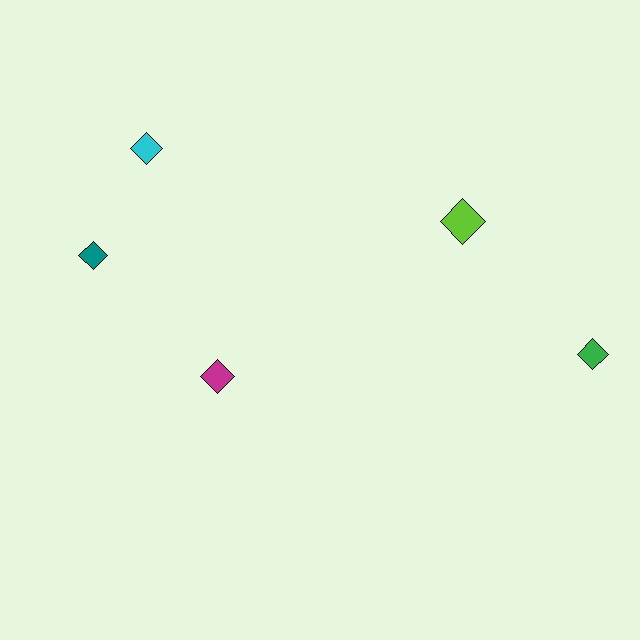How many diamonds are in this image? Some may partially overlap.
There are 5 diamonds.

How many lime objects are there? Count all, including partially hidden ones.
There is 1 lime object.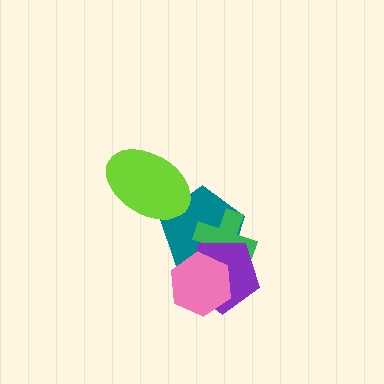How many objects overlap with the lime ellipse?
1 object overlaps with the lime ellipse.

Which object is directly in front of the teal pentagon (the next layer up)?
The green cross is directly in front of the teal pentagon.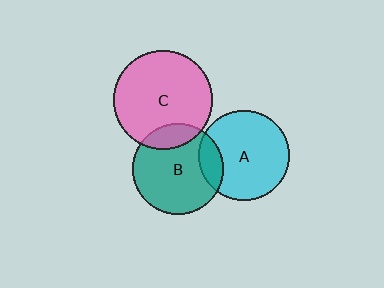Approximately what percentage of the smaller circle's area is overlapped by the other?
Approximately 15%.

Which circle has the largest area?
Circle C (pink).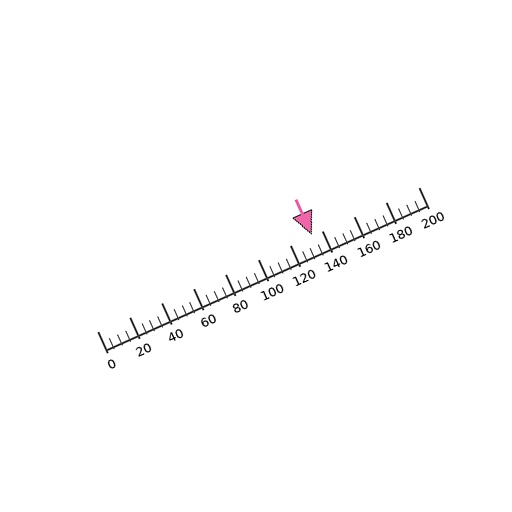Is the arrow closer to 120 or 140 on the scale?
The arrow is closer to 140.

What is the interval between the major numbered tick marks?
The major tick marks are spaced 20 units apart.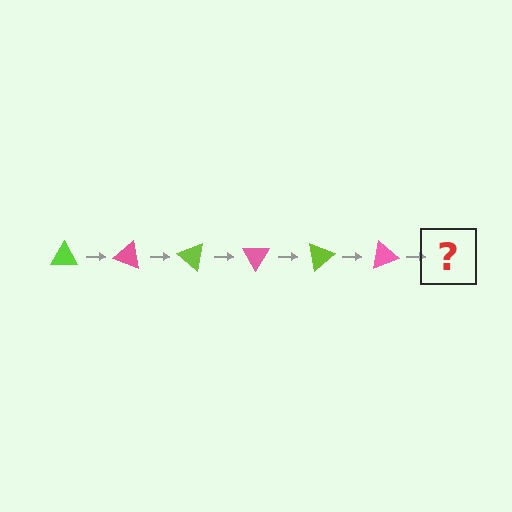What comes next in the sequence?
The next element should be a lime triangle, rotated 120 degrees from the start.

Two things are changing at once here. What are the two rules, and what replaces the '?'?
The two rules are that it rotates 20 degrees each step and the color cycles through lime and pink. The '?' should be a lime triangle, rotated 120 degrees from the start.